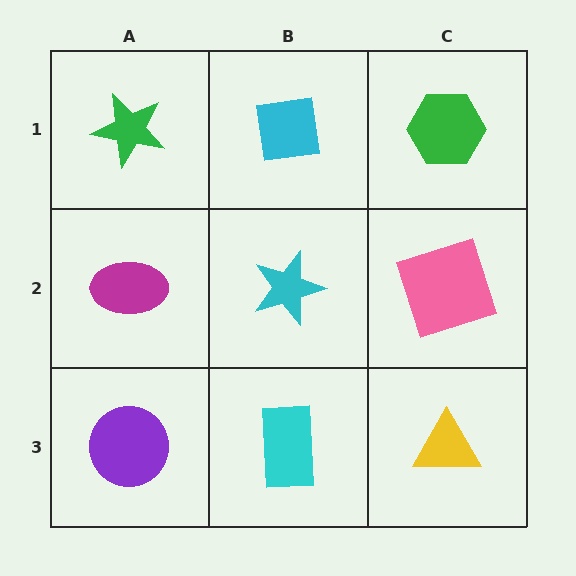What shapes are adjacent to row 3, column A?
A magenta ellipse (row 2, column A), a cyan rectangle (row 3, column B).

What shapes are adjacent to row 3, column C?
A pink square (row 2, column C), a cyan rectangle (row 3, column B).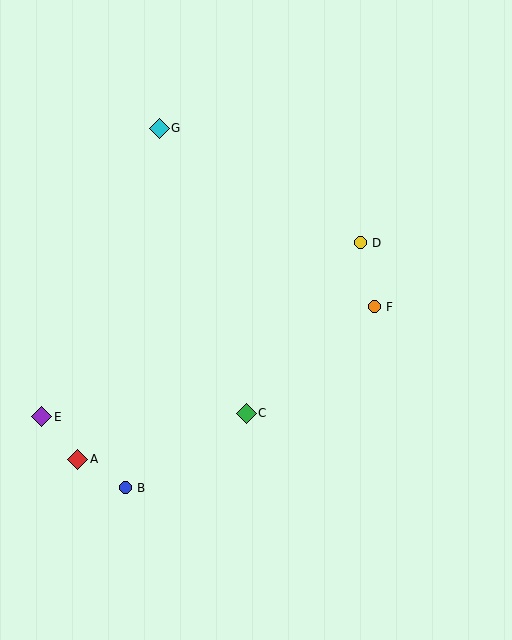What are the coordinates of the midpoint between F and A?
The midpoint between F and A is at (226, 383).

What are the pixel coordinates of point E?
Point E is at (42, 417).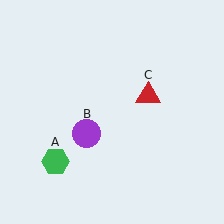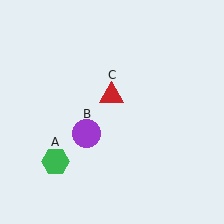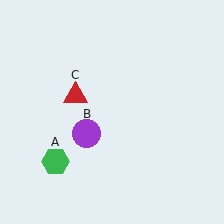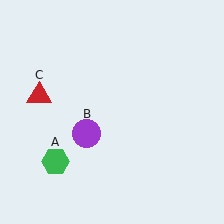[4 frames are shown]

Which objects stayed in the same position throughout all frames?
Green hexagon (object A) and purple circle (object B) remained stationary.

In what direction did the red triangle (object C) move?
The red triangle (object C) moved left.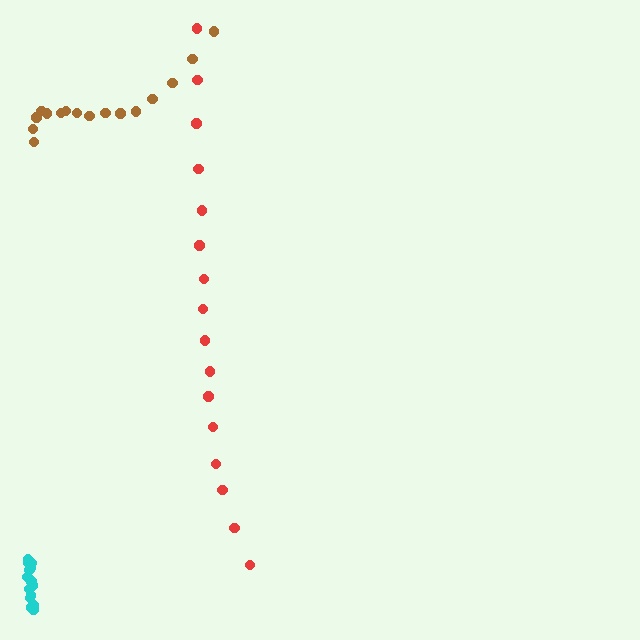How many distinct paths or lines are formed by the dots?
There are 3 distinct paths.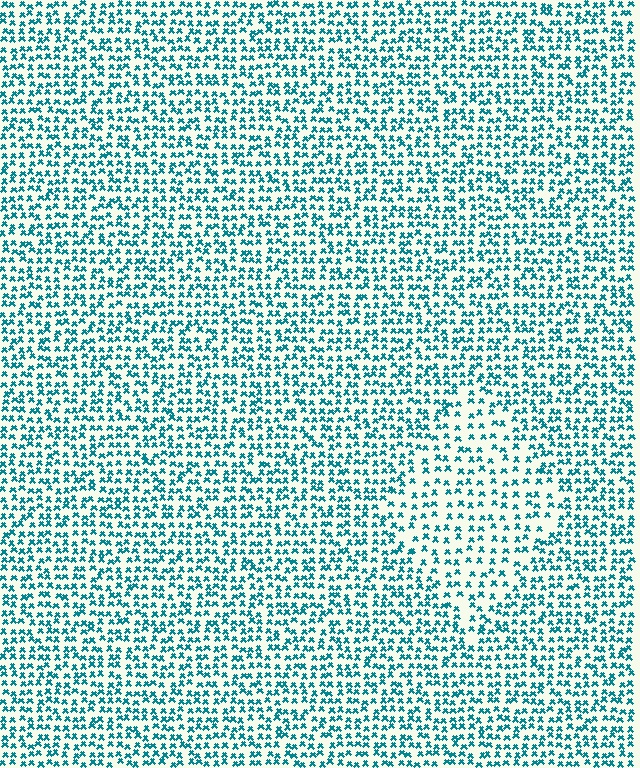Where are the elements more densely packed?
The elements are more densely packed outside the diamond boundary.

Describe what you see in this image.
The image contains small teal elements arranged at two different densities. A diamond-shaped region is visible where the elements are less densely packed than the surrounding area.